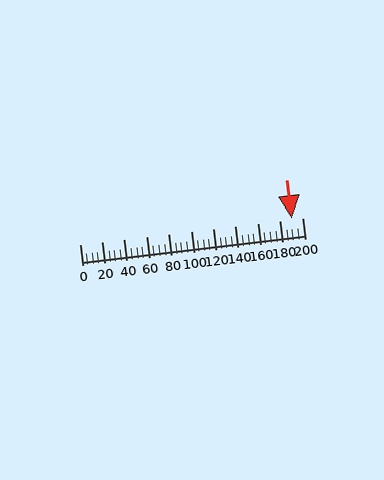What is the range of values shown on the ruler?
The ruler shows values from 0 to 200.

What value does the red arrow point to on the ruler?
The red arrow points to approximately 190.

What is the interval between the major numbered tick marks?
The major tick marks are spaced 20 units apart.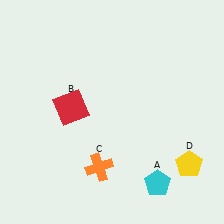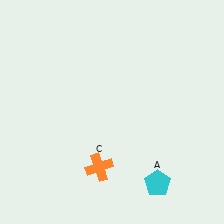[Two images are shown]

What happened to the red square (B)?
The red square (B) was removed in Image 2. It was in the top-left area of Image 1.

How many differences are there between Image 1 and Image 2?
There are 2 differences between the two images.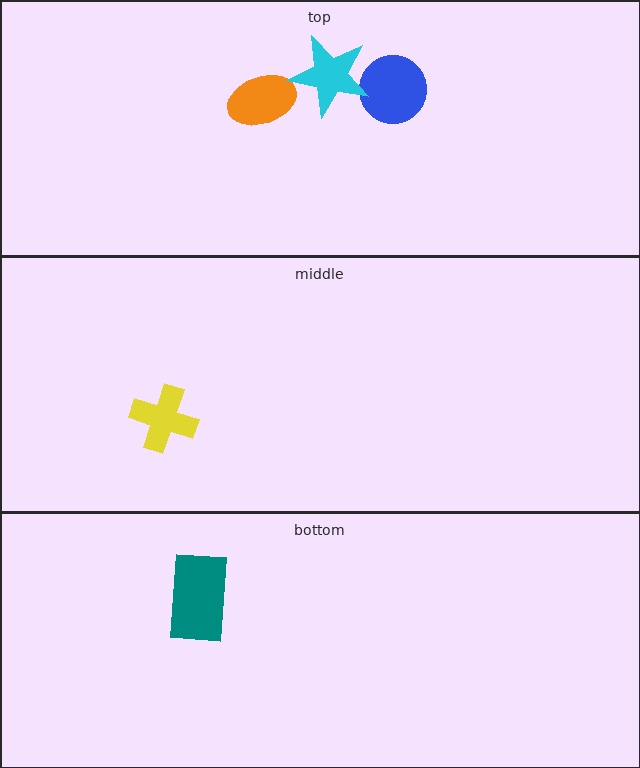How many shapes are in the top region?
3.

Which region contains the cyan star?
The top region.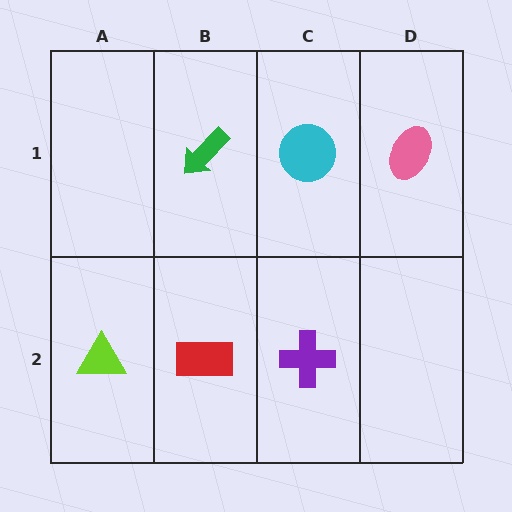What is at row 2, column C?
A purple cross.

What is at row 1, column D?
A pink ellipse.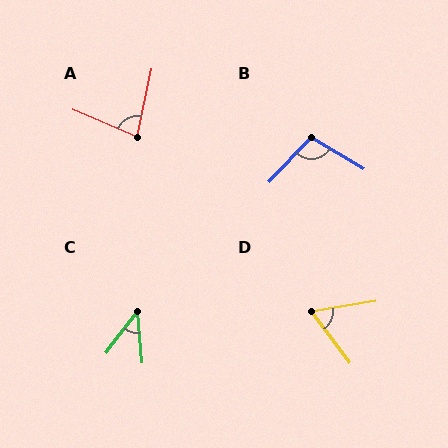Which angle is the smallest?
C, at approximately 43 degrees.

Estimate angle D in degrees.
Approximately 63 degrees.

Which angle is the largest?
B, at approximately 103 degrees.